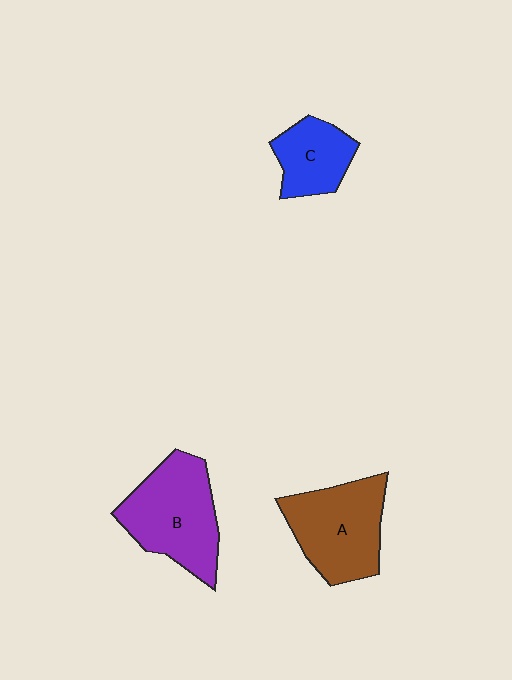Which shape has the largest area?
Shape B (purple).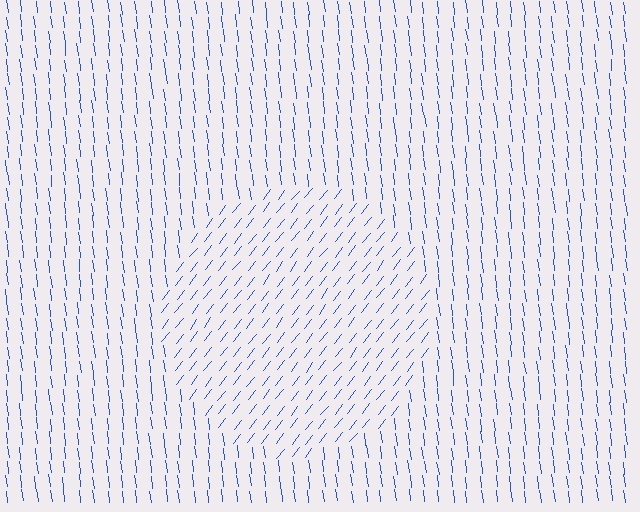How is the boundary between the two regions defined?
The boundary is defined purely by a change in line orientation (approximately 45 degrees difference). All lines are the same color and thickness.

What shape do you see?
I see a circle.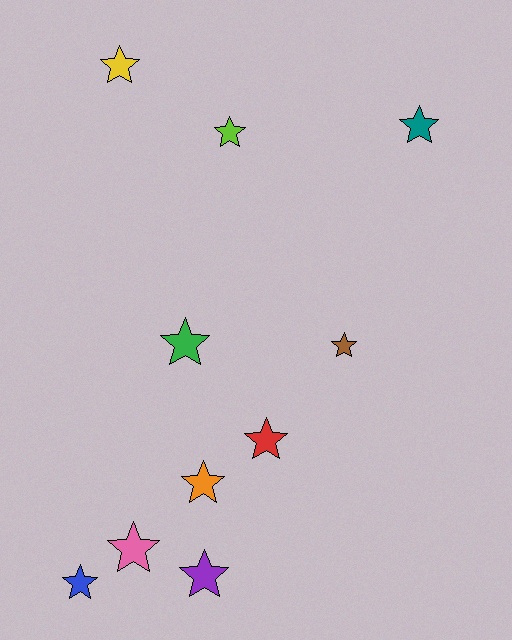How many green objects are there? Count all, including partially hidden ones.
There is 1 green object.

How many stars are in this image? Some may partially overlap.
There are 10 stars.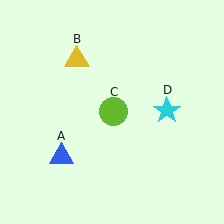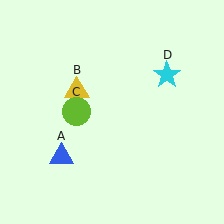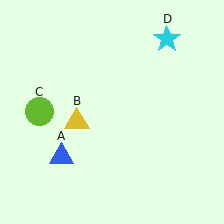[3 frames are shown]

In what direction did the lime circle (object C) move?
The lime circle (object C) moved left.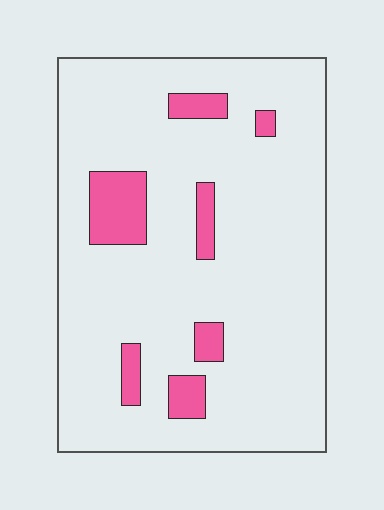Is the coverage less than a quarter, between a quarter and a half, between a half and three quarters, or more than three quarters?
Less than a quarter.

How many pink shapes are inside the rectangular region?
7.